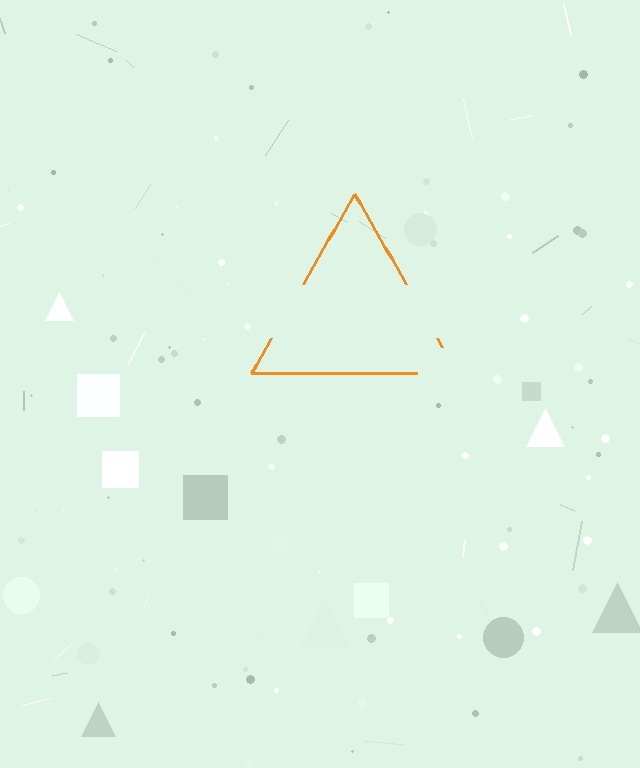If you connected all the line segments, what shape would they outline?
They would outline a triangle.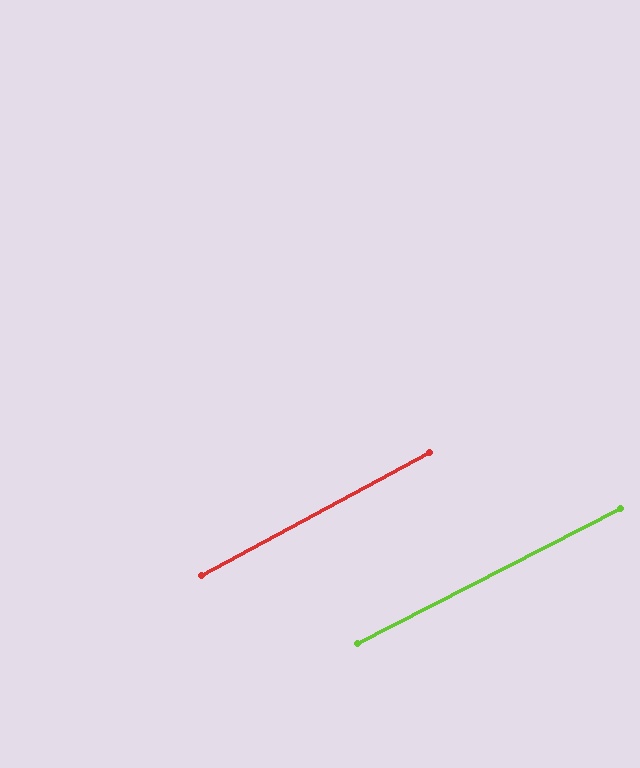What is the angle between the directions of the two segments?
Approximately 1 degree.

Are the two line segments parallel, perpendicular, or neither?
Parallel — their directions differ by only 1.0°.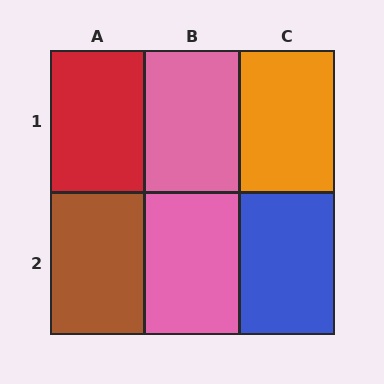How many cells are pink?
2 cells are pink.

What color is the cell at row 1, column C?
Orange.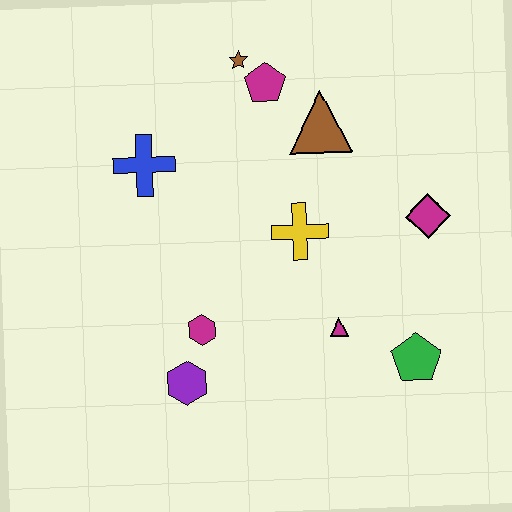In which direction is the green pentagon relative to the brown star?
The green pentagon is below the brown star.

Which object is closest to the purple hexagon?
The magenta hexagon is closest to the purple hexagon.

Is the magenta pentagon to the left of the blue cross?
No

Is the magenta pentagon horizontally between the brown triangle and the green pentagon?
No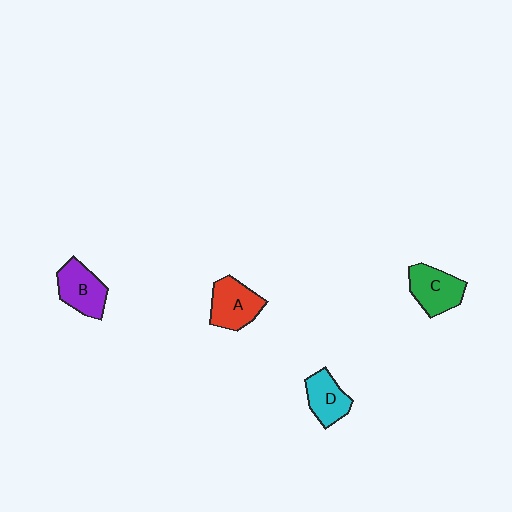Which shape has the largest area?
Shape A (red).